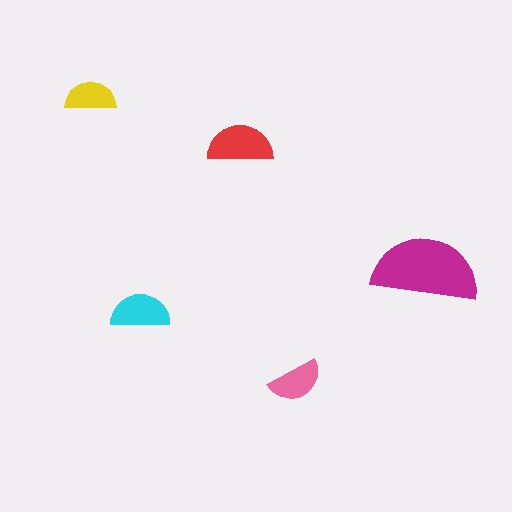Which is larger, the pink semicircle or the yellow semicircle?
The pink one.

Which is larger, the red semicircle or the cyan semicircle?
The red one.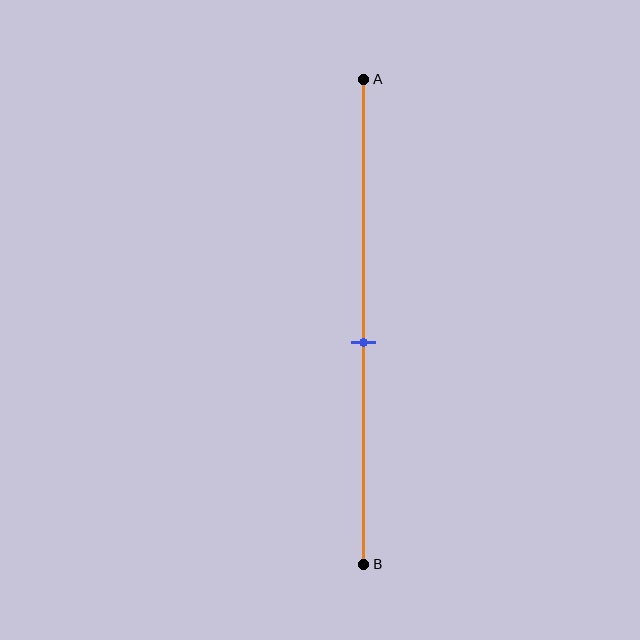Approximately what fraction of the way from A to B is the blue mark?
The blue mark is approximately 55% of the way from A to B.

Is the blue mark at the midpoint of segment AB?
No, the mark is at about 55% from A, not at the 50% midpoint.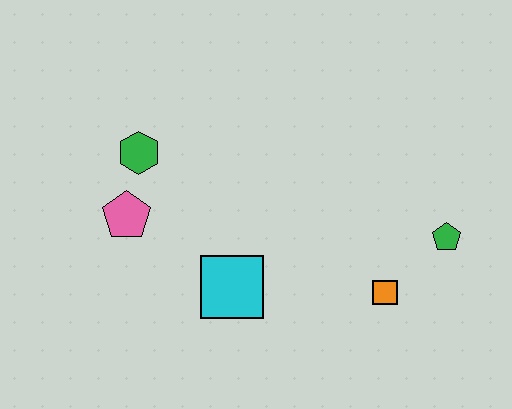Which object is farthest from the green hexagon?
The green pentagon is farthest from the green hexagon.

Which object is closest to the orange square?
The green pentagon is closest to the orange square.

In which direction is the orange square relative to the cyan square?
The orange square is to the right of the cyan square.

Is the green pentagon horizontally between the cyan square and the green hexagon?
No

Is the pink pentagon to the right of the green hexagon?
No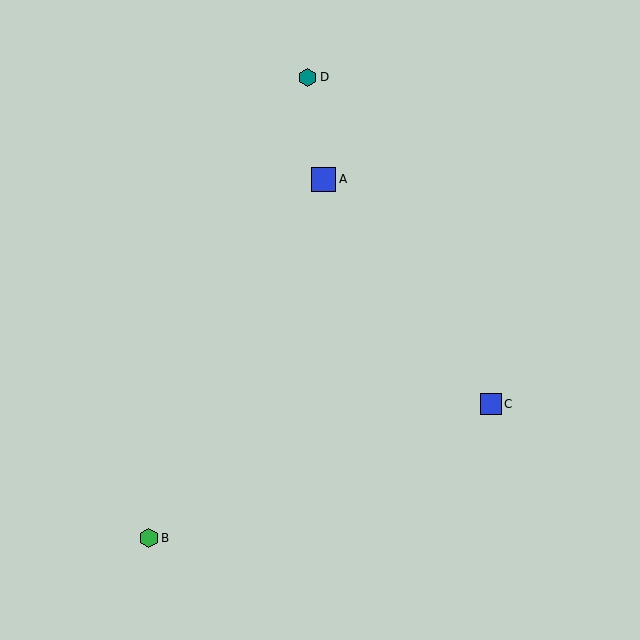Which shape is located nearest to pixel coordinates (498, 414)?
The blue square (labeled C) at (491, 404) is nearest to that location.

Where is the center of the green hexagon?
The center of the green hexagon is at (149, 538).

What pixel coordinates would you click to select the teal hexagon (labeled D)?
Click at (308, 77) to select the teal hexagon D.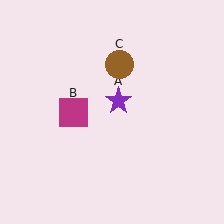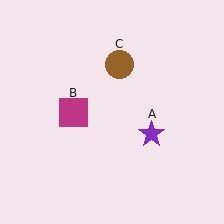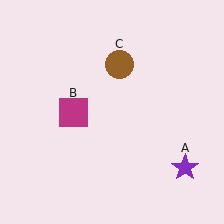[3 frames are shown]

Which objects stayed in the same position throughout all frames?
Magenta square (object B) and brown circle (object C) remained stationary.